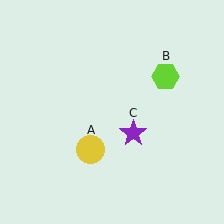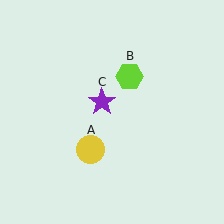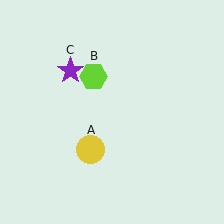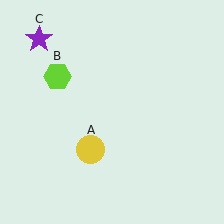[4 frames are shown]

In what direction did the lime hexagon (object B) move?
The lime hexagon (object B) moved left.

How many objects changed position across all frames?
2 objects changed position: lime hexagon (object B), purple star (object C).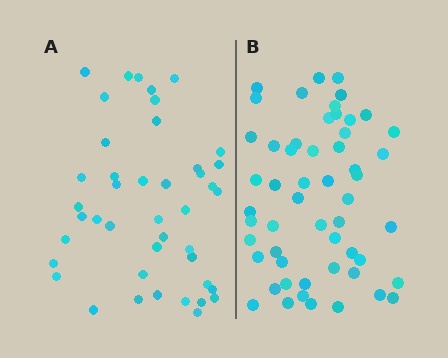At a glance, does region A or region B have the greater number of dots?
Region B (the right region) has more dots.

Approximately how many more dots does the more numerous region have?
Region B has roughly 12 or so more dots than region A.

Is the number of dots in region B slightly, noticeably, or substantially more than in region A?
Region B has noticeably more, but not dramatically so. The ratio is roughly 1.3 to 1.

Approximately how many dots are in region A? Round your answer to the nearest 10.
About 40 dots. (The exact count is 43, which rounds to 40.)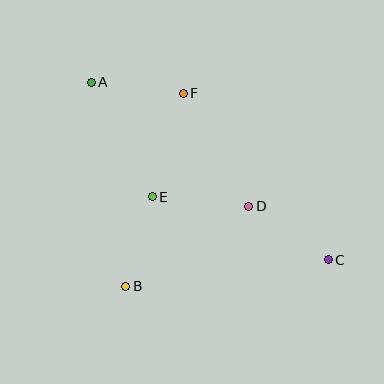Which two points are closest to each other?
Points A and F are closest to each other.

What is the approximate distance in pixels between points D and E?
The distance between D and E is approximately 97 pixels.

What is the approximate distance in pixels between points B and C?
The distance between B and C is approximately 204 pixels.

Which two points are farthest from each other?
Points A and C are farthest from each other.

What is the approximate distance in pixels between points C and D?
The distance between C and D is approximately 96 pixels.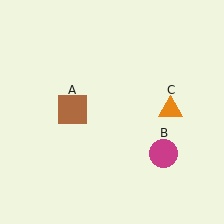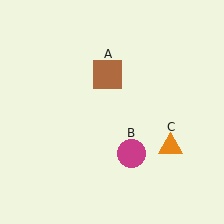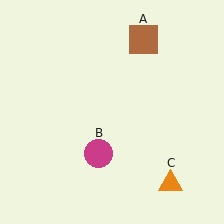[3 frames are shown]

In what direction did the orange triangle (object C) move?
The orange triangle (object C) moved down.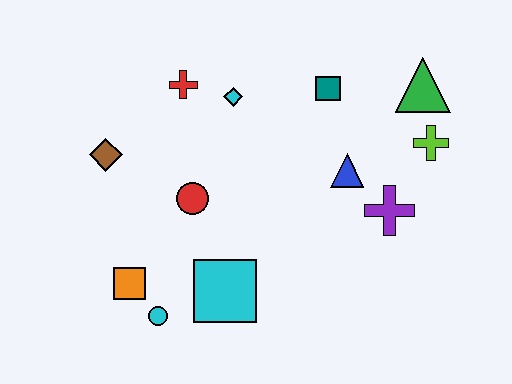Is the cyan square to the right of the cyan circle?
Yes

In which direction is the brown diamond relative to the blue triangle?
The brown diamond is to the left of the blue triangle.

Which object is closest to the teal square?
The blue triangle is closest to the teal square.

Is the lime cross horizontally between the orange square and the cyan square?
No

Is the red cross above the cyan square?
Yes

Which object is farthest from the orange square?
The green triangle is farthest from the orange square.